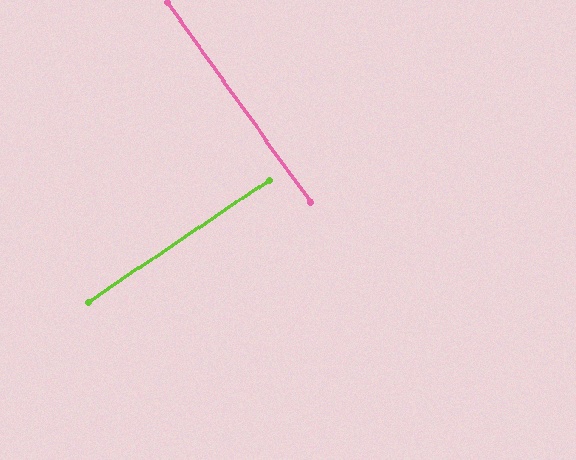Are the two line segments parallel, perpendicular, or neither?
Perpendicular — they meet at approximately 88°.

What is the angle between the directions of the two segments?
Approximately 88 degrees.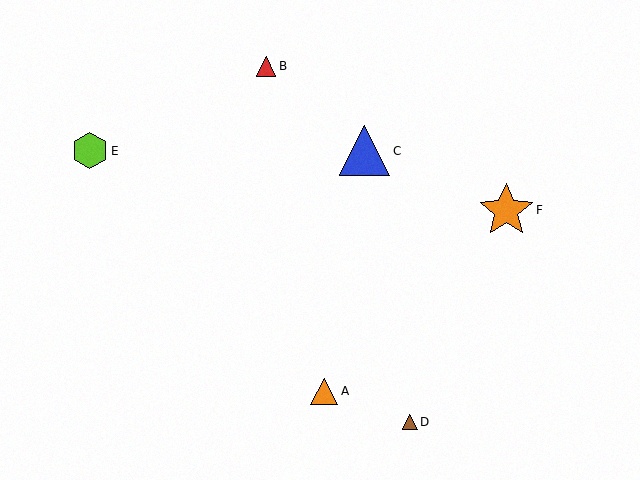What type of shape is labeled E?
Shape E is a lime hexagon.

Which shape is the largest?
The orange star (labeled F) is the largest.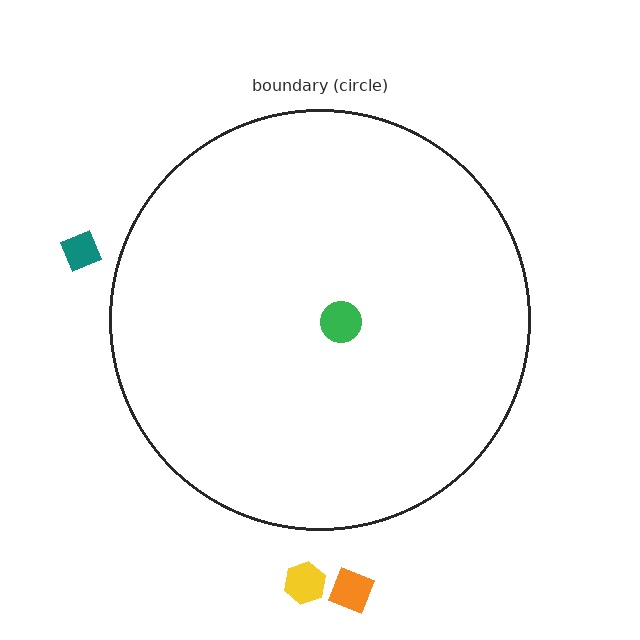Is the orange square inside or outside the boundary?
Outside.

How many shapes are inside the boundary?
1 inside, 3 outside.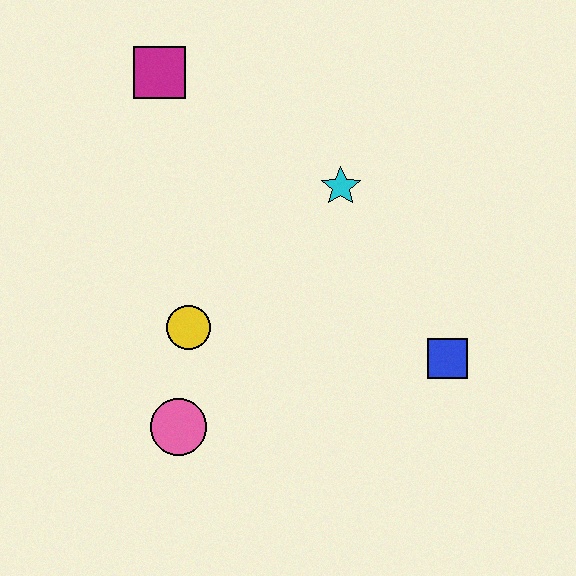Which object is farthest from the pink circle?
The magenta square is farthest from the pink circle.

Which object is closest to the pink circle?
The yellow circle is closest to the pink circle.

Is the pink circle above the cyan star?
No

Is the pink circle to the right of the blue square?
No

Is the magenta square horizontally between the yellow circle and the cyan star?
No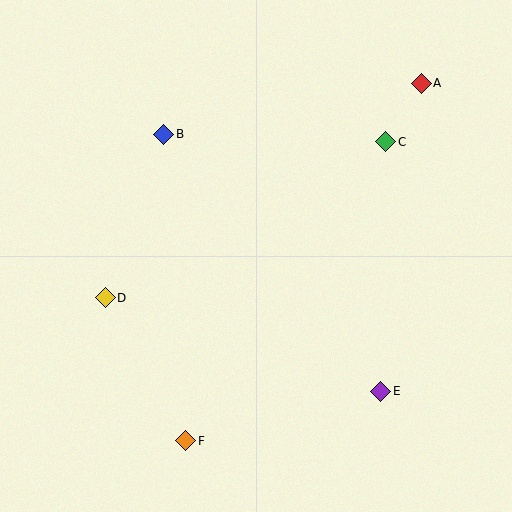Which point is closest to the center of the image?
Point B at (164, 134) is closest to the center.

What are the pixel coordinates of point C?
Point C is at (386, 142).